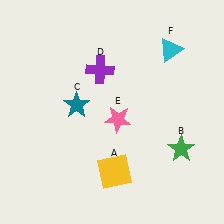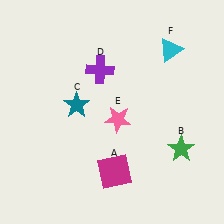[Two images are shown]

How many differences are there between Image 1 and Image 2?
There is 1 difference between the two images.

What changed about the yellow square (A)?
In Image 1, A is yellow. In Image 2, it changed to magenta.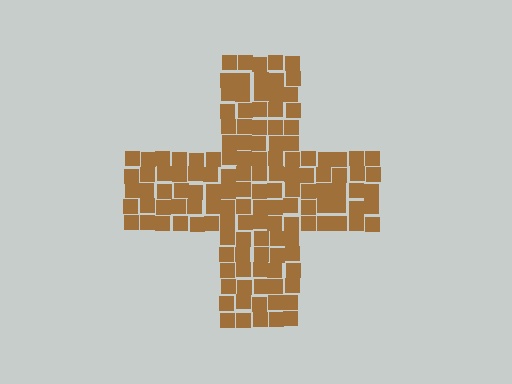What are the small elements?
The small elements are squares.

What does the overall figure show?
The overall figure shows a cross.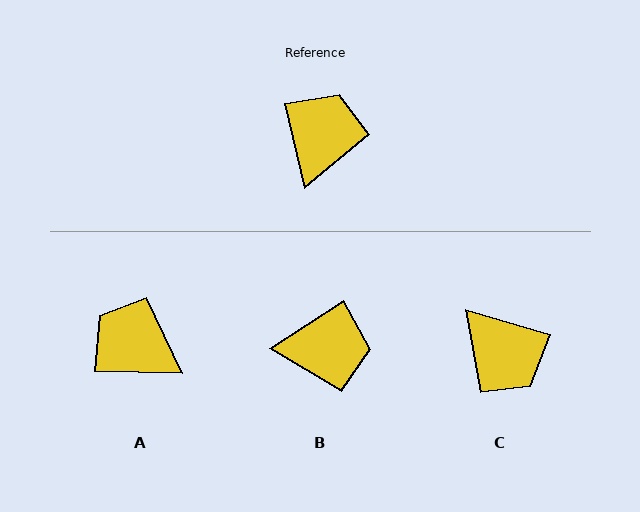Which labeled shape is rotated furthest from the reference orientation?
C, about 119 degrees away.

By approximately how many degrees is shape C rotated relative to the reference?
Approximately 119 degrees clockwise.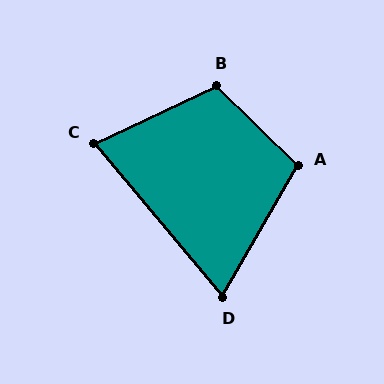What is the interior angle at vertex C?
Approximately 76 degrees (acute).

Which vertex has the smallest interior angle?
D, at approximately 70 degrees.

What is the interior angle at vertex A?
Approximately 104 degrees (obtuse).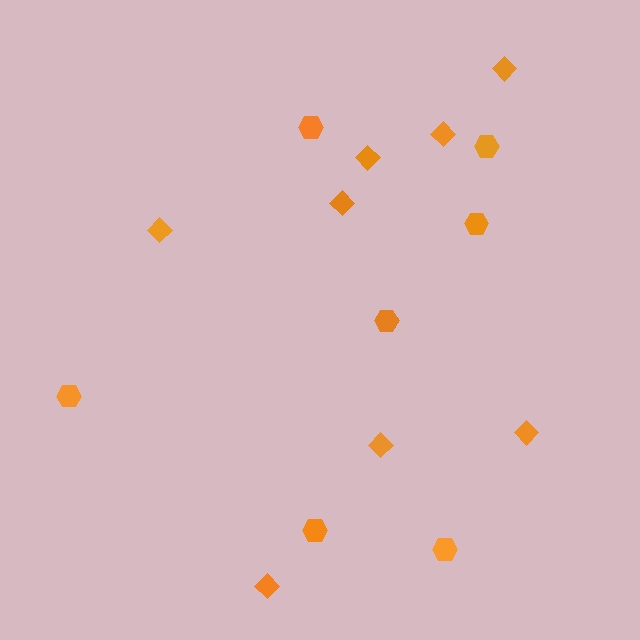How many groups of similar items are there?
There are 2 groups: one group of hexagons (7) and one group of diamonds (8).